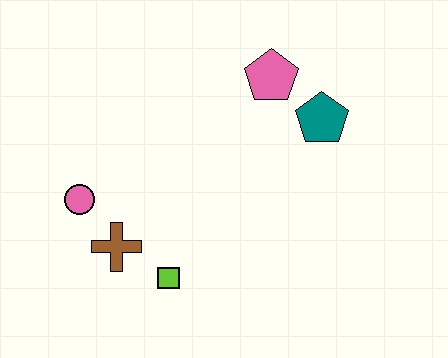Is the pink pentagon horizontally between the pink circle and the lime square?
No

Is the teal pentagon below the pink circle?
No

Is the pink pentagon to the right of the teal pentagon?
No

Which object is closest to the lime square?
The brown cross is closest to the lime square.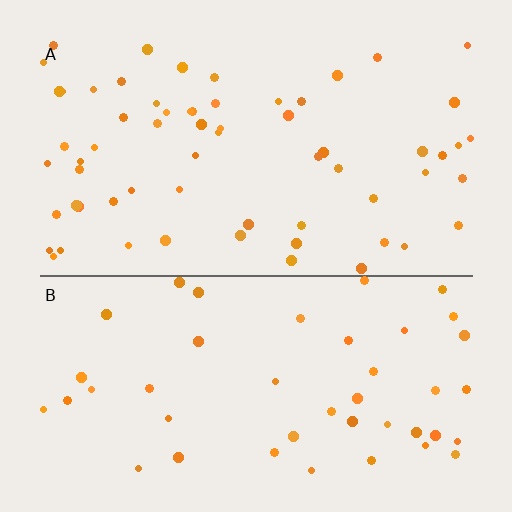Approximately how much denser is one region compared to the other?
Approximately 1.4× — region A over region B.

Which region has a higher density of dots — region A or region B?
A (the top).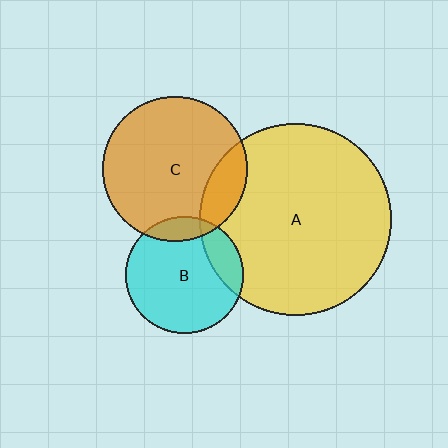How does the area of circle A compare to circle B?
Approximately 2.7 times.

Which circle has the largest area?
Circle A (yellow).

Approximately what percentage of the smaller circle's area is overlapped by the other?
Approximately 15%.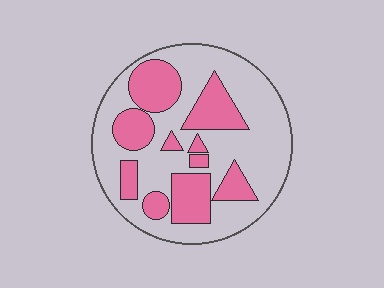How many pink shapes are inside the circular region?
10.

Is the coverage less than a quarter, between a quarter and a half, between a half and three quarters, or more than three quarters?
Between a quarter and a half.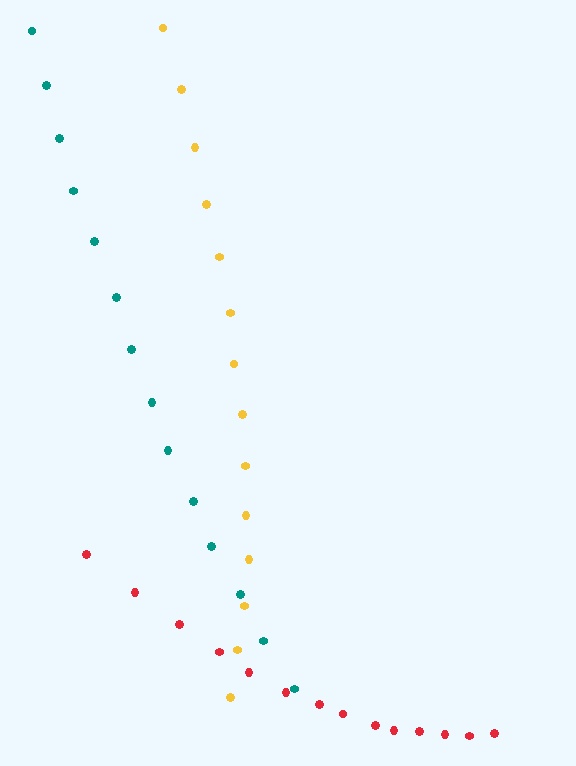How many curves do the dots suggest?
There are 3 distinct paths.